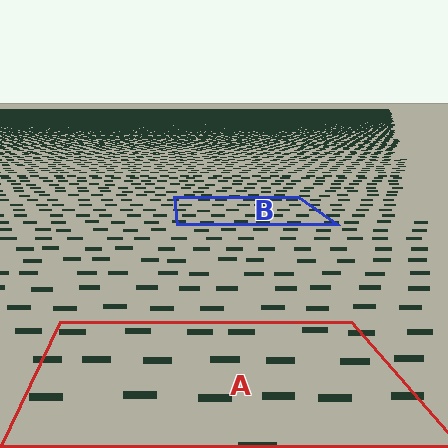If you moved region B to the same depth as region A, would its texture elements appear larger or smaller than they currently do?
They would appear larger. At a closer depth, the same texture elements are projected at a bigger on-screen size.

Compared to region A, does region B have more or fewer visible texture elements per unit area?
Region B has more texture elements per unit area — they are packed more densely because it is farther away.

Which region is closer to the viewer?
Region A is closer. The texture elements there are larger and more spread out.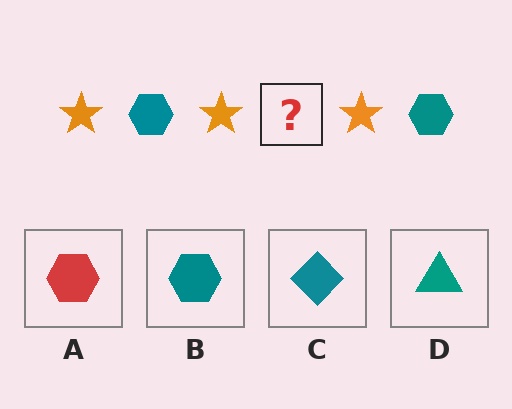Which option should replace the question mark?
Option B.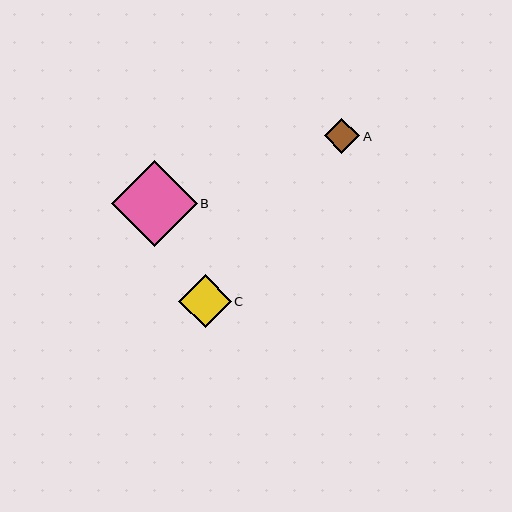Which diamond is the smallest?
Diamond A is the smallest with a size of approximately 36 pixels.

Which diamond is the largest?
Diamond B is the largest with a size of approximately 86 pixels.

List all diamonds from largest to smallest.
From largest to smallest: B, C, A.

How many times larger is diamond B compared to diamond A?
Diamond B is approximately 2.4 times the size of diamond A.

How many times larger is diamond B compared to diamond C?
Diamond B is approximately 1.6 times the size of diamond C.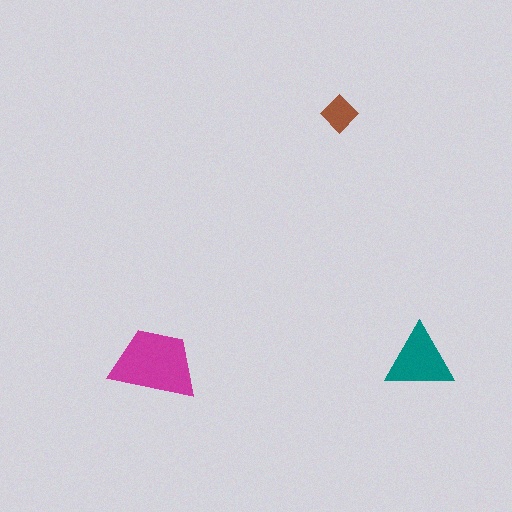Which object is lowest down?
The magenta trapezoid is bottommost.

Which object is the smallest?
The brown diamond.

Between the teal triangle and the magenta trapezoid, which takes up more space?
The magenta trapezoid.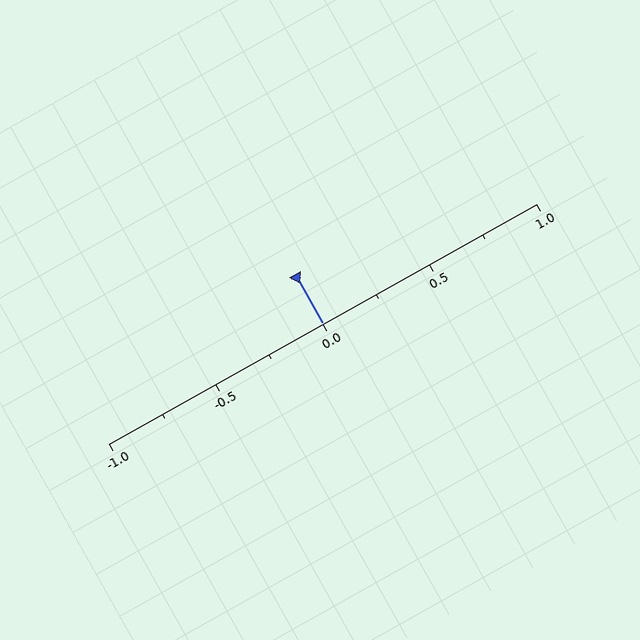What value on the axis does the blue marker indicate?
The marker indicates approximately 0.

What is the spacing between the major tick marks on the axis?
The major ticks are spaced 0.5 apart.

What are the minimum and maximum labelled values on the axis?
The axis runs from -1.0 to 1.0.